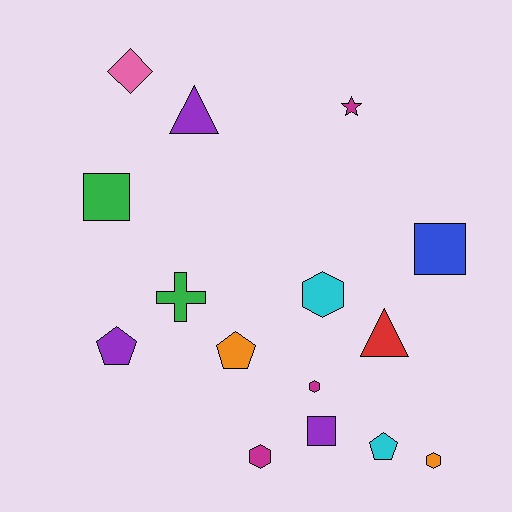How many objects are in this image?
There are 15 objects.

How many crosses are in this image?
There is 1 cross.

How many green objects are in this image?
There are 2 green objects.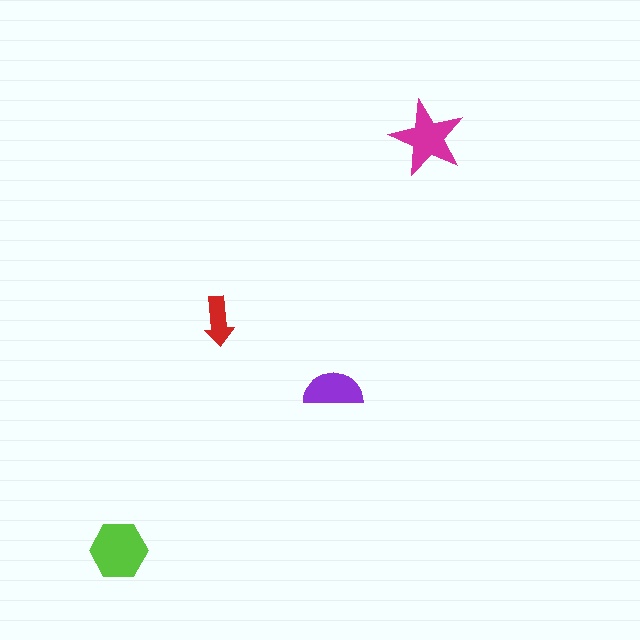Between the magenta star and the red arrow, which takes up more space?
The magenta star.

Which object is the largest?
The lime hexagon.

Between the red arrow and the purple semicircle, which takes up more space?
The purple semicircle.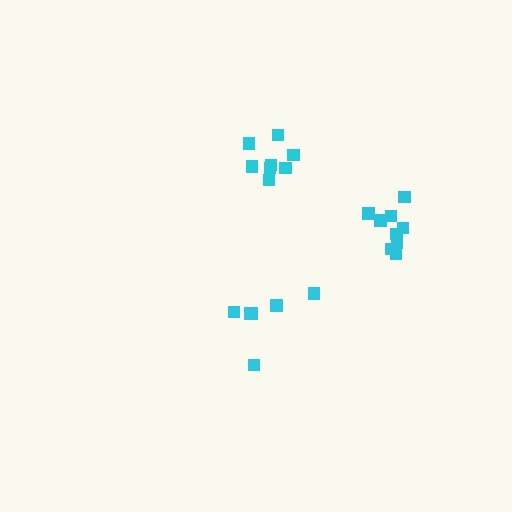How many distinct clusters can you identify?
There are 3 distinct clusters.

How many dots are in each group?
Group 1: 8 dots, Group 2: 9 dots, Group 3: 6 dots (23 total).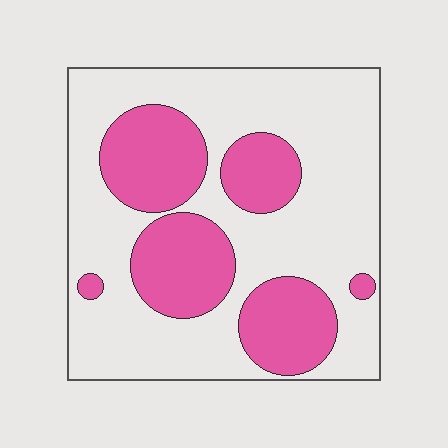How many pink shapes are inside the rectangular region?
6.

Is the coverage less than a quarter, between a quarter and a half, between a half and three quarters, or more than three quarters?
Between a quarter and a half.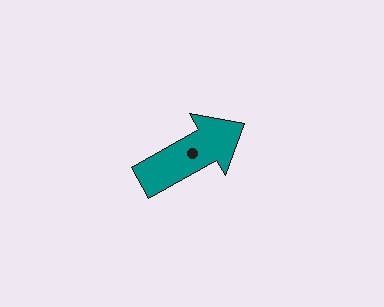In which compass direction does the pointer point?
Northeast.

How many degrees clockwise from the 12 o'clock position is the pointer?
Approximately 60 degrees.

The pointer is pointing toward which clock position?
Roughly 2 o'clock.